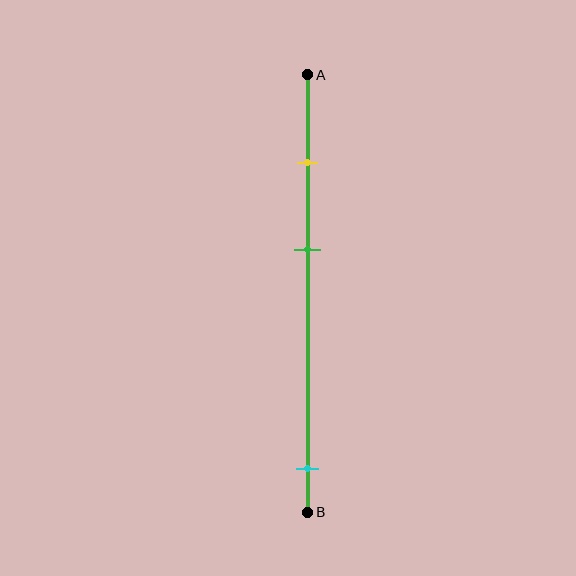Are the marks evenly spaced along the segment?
No, the marks are not evenly spaced.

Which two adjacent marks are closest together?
The yellow and green marks are the closest adjacent pair.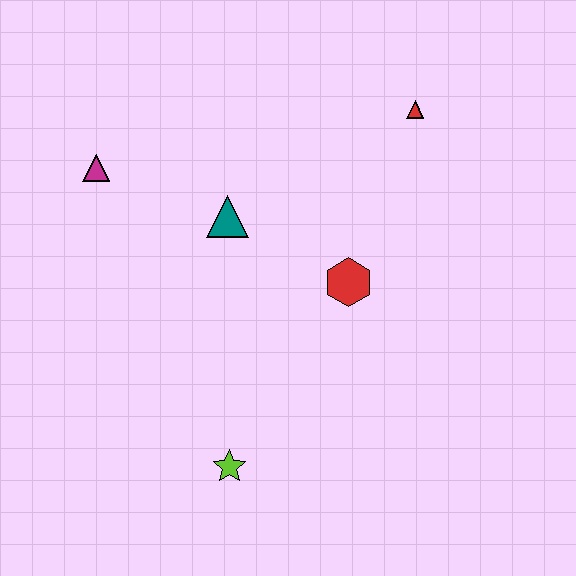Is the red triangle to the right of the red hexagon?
Yes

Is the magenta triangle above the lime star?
Yes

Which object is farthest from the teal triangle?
The lime star is farthest from the teal triangle.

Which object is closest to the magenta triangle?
The teal triangle is closest to the magenta triangle.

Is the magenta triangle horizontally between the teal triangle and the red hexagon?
No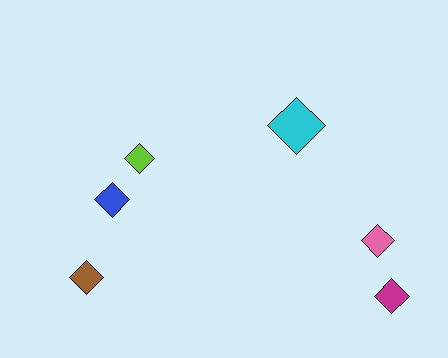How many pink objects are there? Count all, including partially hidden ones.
There is 1 pink object.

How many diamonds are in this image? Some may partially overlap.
There are 6 diamonds.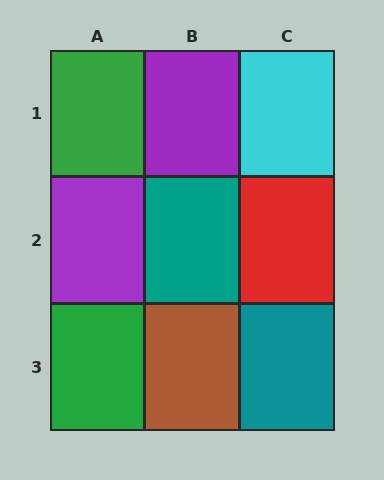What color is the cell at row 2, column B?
Teal.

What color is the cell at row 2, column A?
Purple.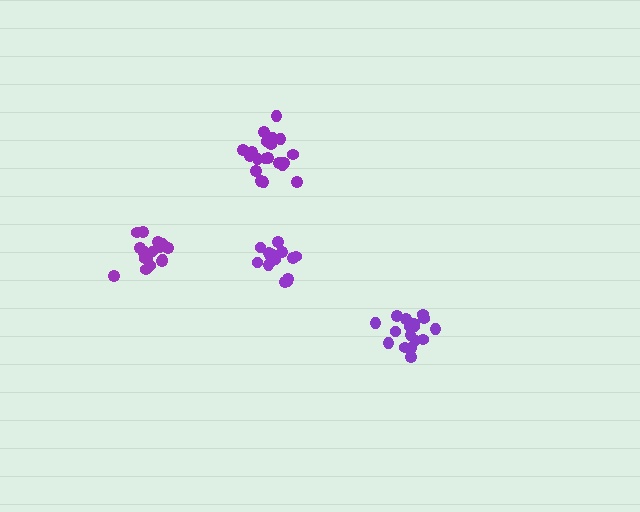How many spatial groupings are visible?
There are 4 spatial groupings.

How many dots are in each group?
Group 1: 16 dots, Group 2: 17 dots, Group 3: 15 dots, Group 4: 21 dots (69 total).